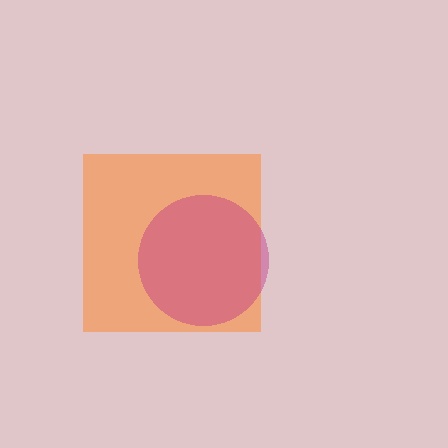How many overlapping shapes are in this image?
There are 2 overlapping shapes in the image.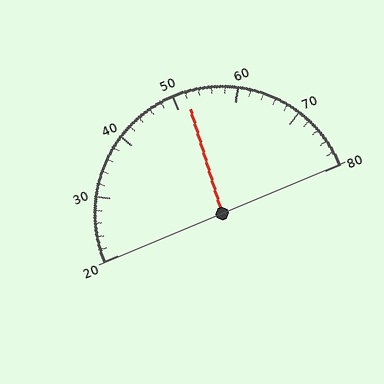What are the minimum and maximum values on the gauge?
The gauge ranges from 20 to 80.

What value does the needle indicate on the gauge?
The needle indicates approximately 52.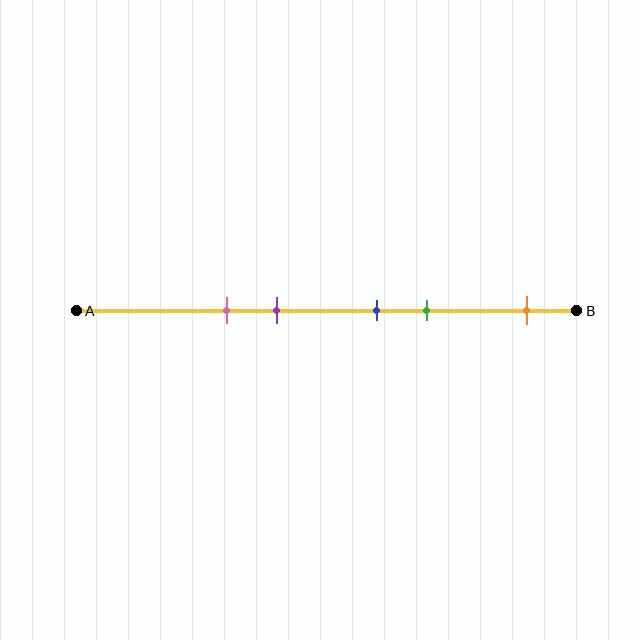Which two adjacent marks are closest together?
The blue and green marks are the closest adjacent pair.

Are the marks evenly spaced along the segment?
No, the marks are not evenly spaced.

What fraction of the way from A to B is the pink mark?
The pink mark is approximately 30% (0.3) of the way from A to B.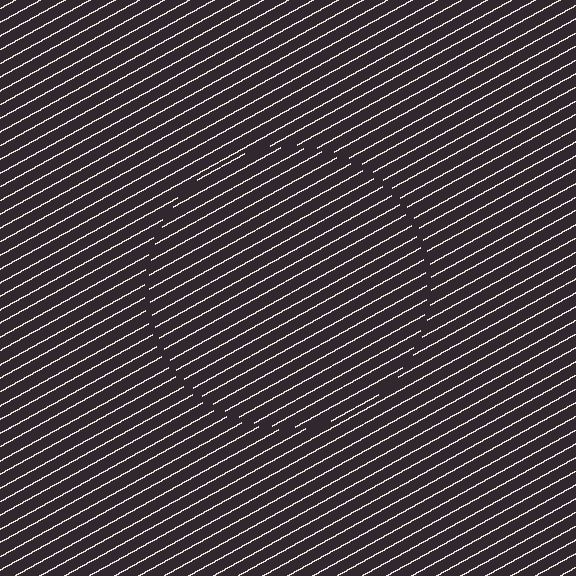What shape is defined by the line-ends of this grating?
An illusory circle. The interior of the shape contains the same grating, shifted by half a period — the contour is defined by the phase discontinuity where line-ends from the inner and outer gratings abut.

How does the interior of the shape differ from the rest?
The interior of the shape contains the same grating, shifted by half a period — the contour is defined by the phase discontinuity where line-ends from the inner and outer gratings abut.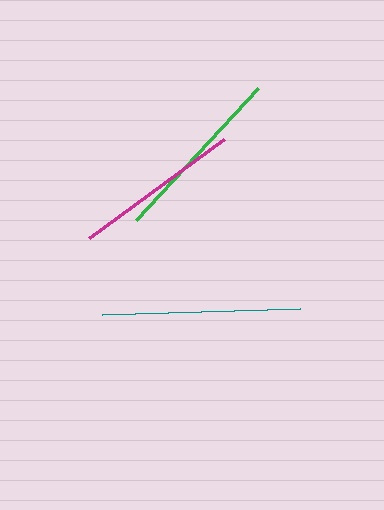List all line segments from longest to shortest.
From longest to shortest: teal, green, magenta.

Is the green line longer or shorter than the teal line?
The teal line is longer than the green line.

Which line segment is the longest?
The teal line is the longest at approximately 198 pixels.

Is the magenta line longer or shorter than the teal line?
The teal line is longer than the magenta line.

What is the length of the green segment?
The green segment is approximately 179 pixels long.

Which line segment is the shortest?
The magenta line is the shortest at approximately 168 pixels.